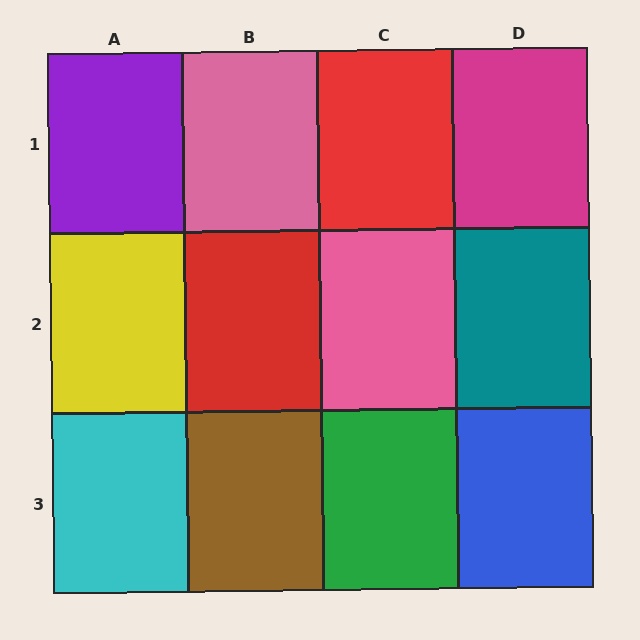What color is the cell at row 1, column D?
Magenta.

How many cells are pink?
2 cells are pink.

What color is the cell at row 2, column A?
Yellow.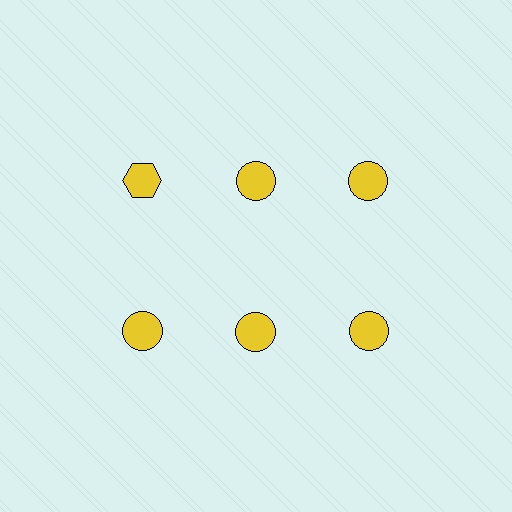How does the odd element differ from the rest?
It has a different shape: hexagon instead of circle.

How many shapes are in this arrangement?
There are 6 shapes arranged in a grid pattern.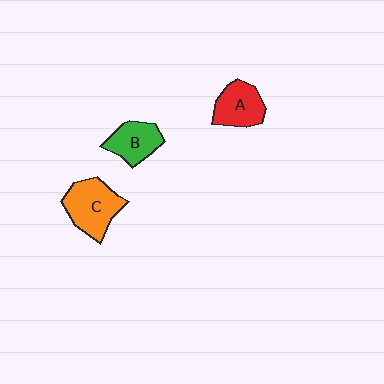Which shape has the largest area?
Shape C (orange).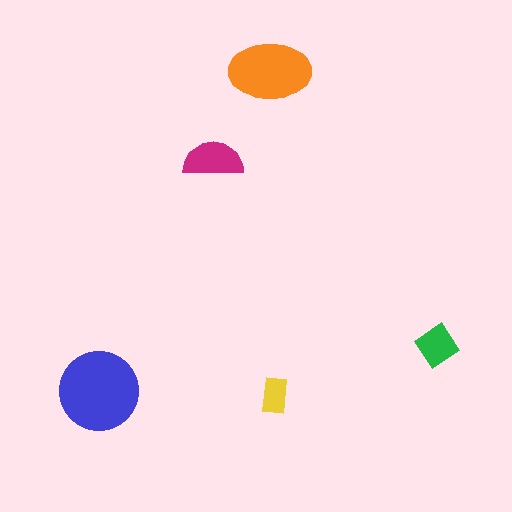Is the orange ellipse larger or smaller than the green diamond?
Larger.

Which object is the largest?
The blue circle.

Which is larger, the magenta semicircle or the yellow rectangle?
The magenta semicircle.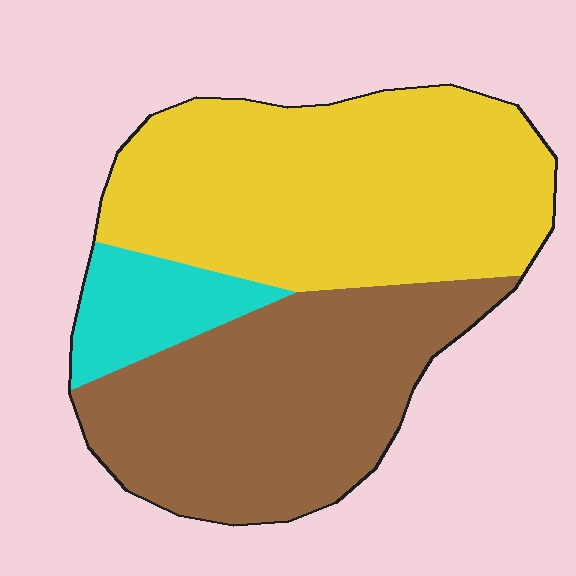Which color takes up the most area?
Yellow, at roughly 50%.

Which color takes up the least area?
Cyan, at roughly 10%.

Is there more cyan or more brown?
Brown.